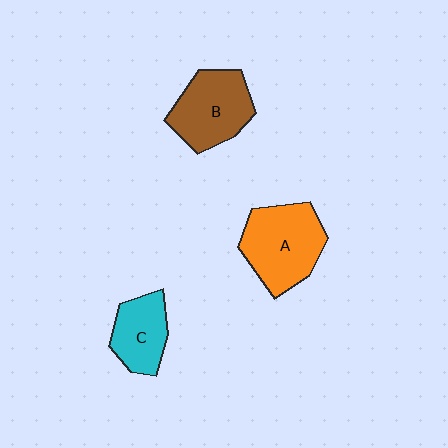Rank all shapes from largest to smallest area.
From largest to smallest: A (orange), B (brown), C (cyan).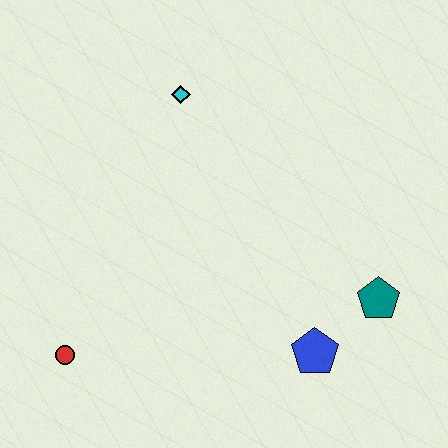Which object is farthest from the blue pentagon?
The cyan diamond is farthest from the blue pentagon.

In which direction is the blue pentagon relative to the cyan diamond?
The blue pentagon is below the cyan diamond.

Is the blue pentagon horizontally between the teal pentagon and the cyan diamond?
Yes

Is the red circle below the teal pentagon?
Yes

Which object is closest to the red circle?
The blue pentagon is closest to the red circle.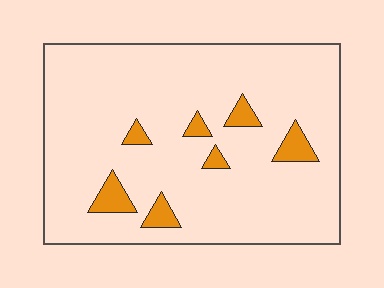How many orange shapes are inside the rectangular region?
7.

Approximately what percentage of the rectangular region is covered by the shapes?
Approximately 10%.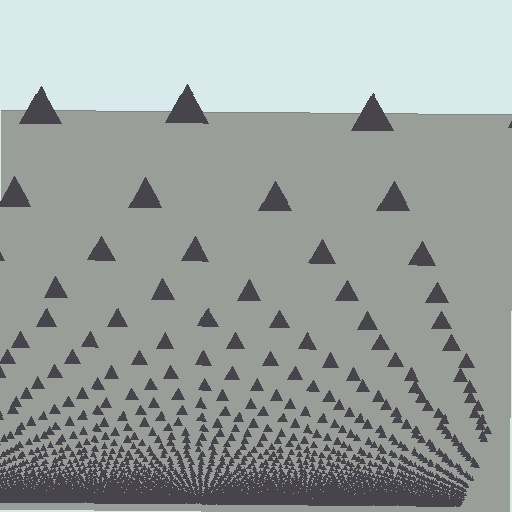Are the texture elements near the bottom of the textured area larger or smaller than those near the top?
Smaller. The gradient is inverted — elements near the bottom are smaller and denser.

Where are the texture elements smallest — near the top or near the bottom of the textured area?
Near the bottom.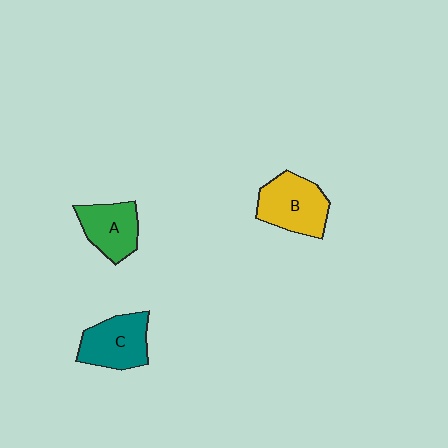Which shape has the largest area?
Shape B (yellow).